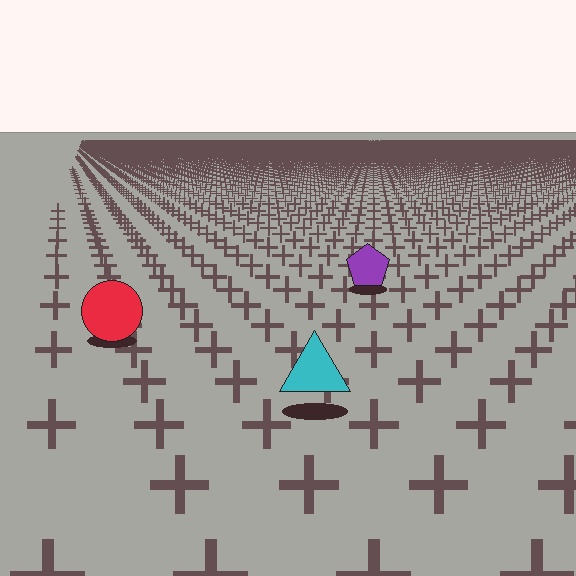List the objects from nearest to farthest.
From nearest to farthest: the cyan triangle, the red circle, the purple pentagon.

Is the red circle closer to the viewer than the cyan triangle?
No. The cyan triangle is closer — you can tell from the texture gradient: the ground texture is coarser near it.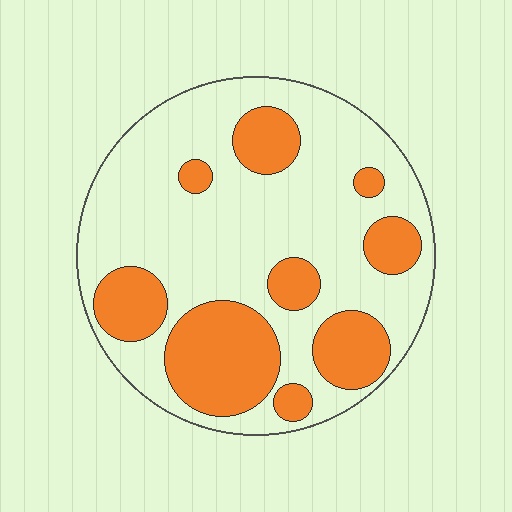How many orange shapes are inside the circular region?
9.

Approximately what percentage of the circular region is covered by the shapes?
Approximately 30%.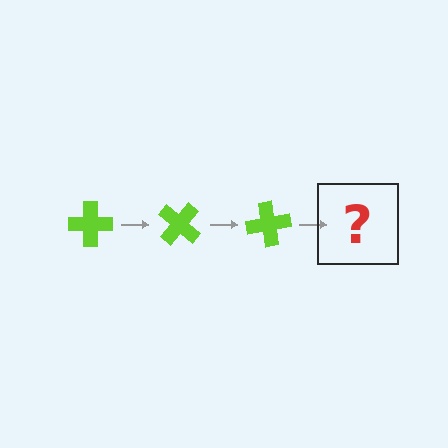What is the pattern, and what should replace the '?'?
The pattern is that the cross rotates 40 degrees each step. The '?' should be a lime cross rotated 120 degrees.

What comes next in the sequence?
The next element should be a lime cross rotated 120 degrees.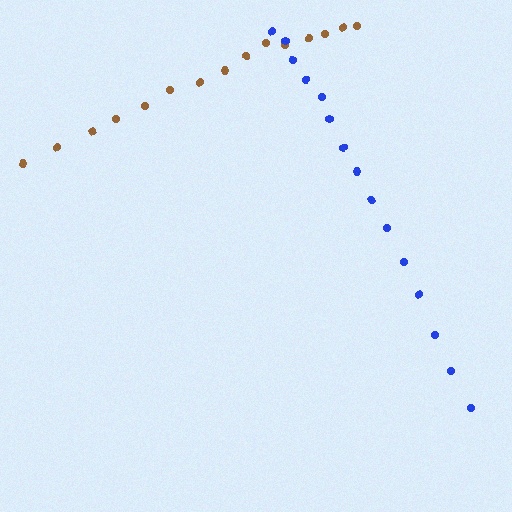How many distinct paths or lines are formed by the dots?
There are 2 distinct paths.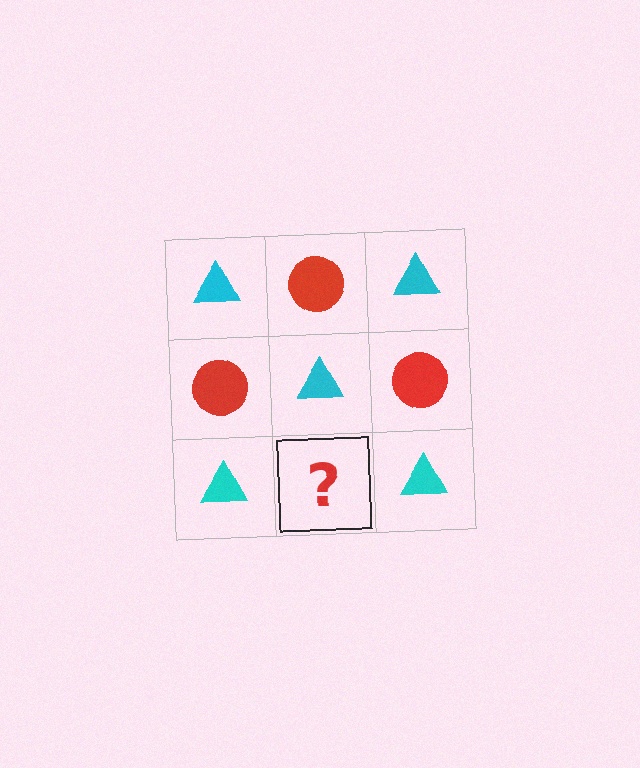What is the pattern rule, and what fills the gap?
The rule is that it alternates cyan triangle and red circle in a checkerboard pattern. The gap should be filled with a red circle.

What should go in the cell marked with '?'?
The missing cell should contain a red circle.